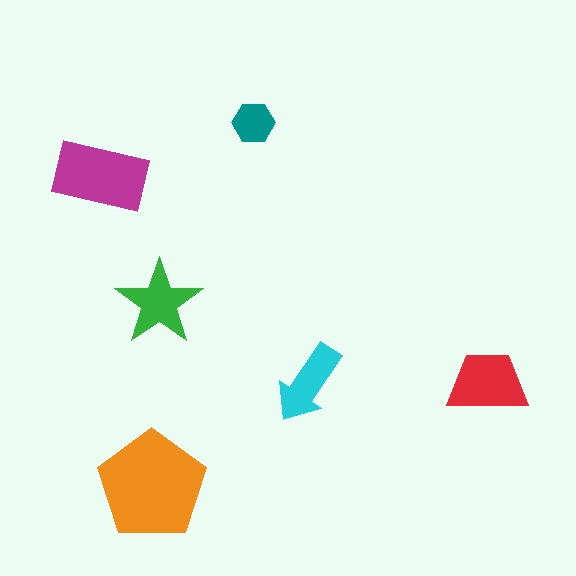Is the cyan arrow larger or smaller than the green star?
Smaller.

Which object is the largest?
The orange pentagon.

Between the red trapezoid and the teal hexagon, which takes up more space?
The red trapezoid.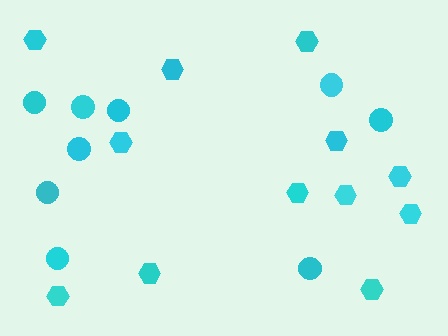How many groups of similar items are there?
There are 2 groups: one group of circles (9) and one group of hexagons (12).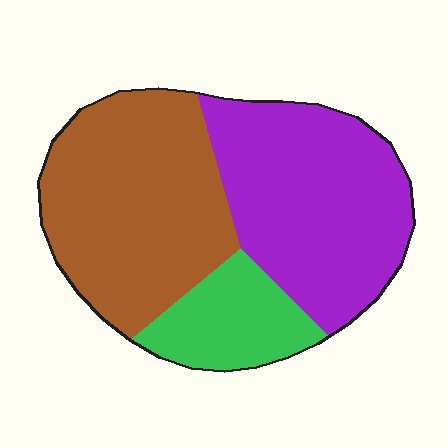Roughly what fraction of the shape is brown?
Brown takes up between a quarter and a half of the shape.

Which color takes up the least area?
Green, at roughly 15%.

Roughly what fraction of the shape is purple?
Purple covers roughly 40% of the shape.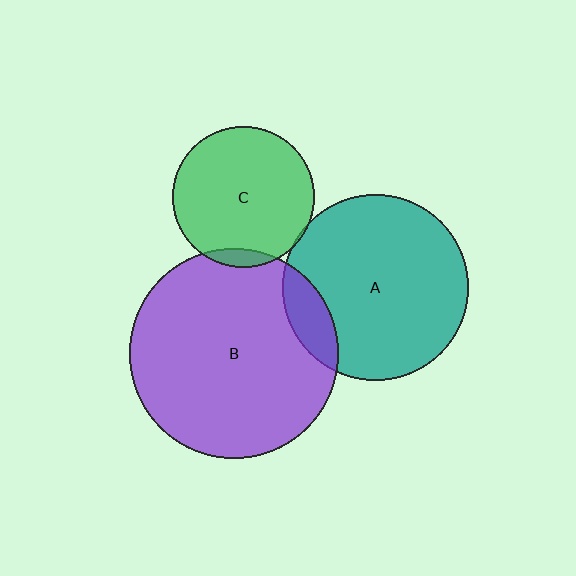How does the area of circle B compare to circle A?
Approximately 1.3 times.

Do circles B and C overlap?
Yes.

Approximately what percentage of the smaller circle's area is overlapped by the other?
Approximately 5%.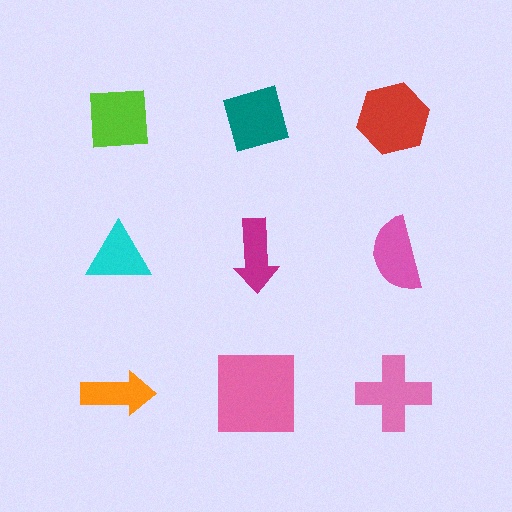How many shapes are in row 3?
3 shapes.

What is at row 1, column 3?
A red hexagon.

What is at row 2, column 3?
A pink semicircle.